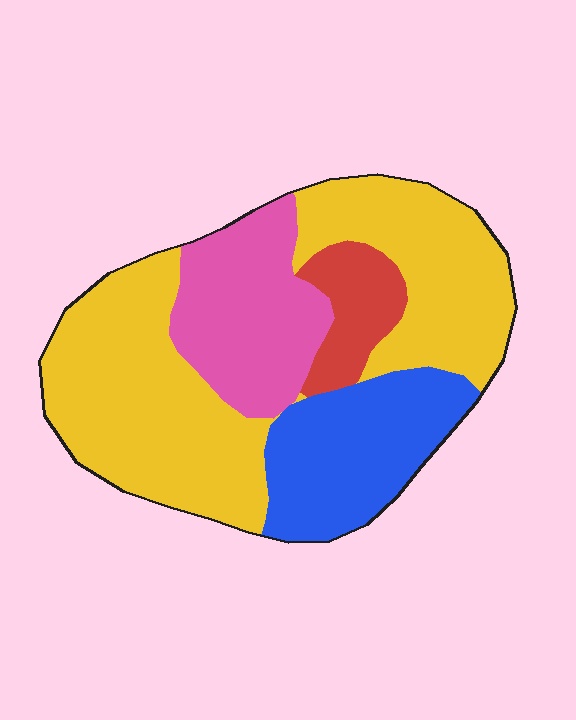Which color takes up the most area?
Yellow, at roughly 55%.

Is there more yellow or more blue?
Yellow.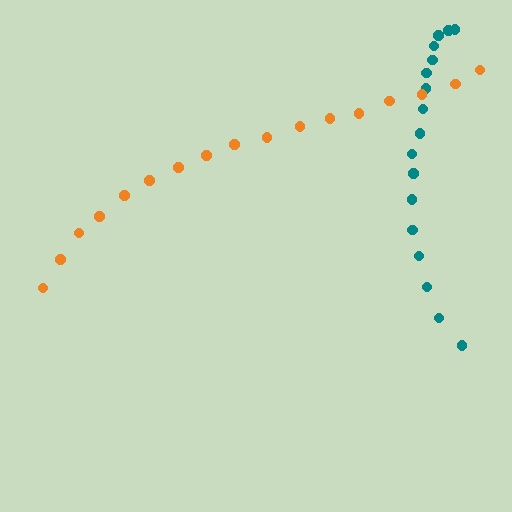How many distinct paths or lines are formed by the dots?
There are 2 distinct paths.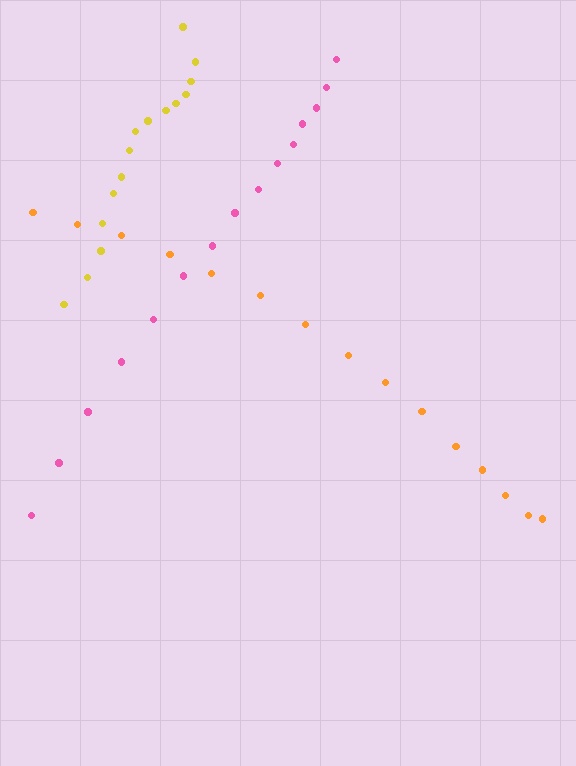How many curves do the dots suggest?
There are 3 distinct paths.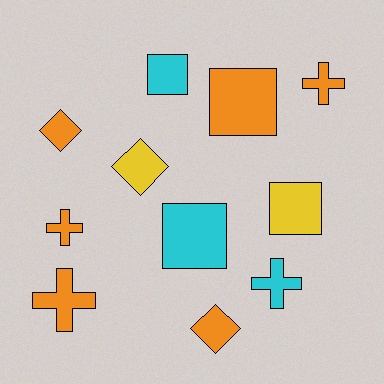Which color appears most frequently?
Orange, with 6 objects.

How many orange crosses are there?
There are 3 orange crosses.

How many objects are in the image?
There are 11 objects.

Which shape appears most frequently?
Square, with 4 objects.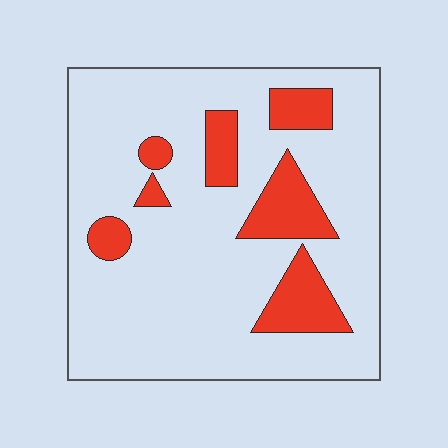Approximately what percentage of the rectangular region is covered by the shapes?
Approximately 20%.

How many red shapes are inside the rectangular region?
7.